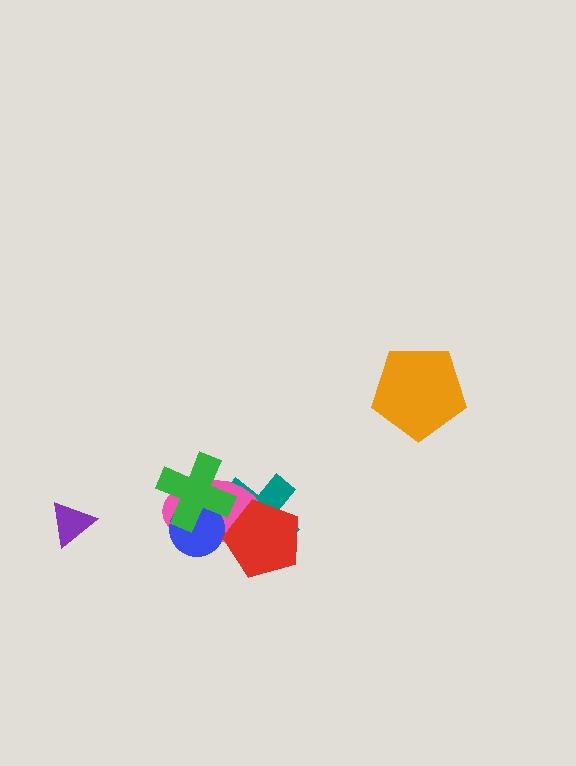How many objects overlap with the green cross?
3 objects overlap with the green cross.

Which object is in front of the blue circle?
The green cross is in front of the blue circle.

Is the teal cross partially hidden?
Yes, it is partially covered by another shape.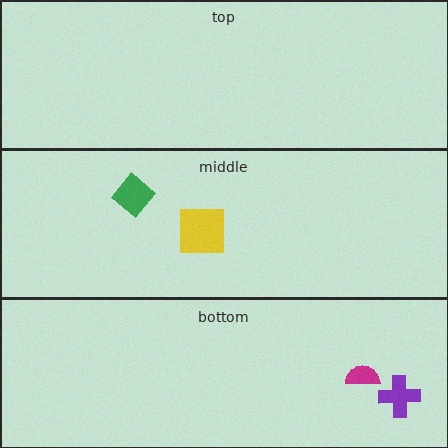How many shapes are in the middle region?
2.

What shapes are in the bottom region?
The magenta semicircle, the purple cross.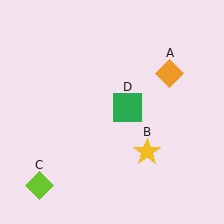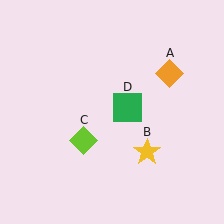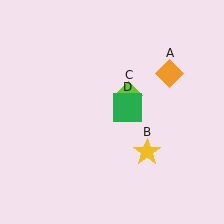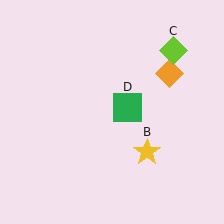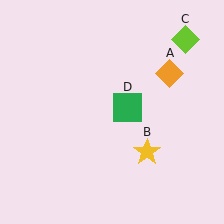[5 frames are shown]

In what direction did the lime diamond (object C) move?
The lime diamond (object C) moved up and to the right.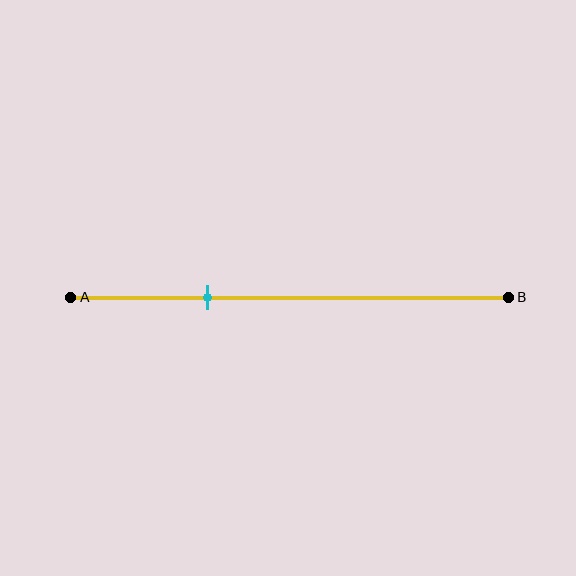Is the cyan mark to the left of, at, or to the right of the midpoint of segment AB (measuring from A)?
The cyan mark is to the left of the midpoint of segment AB.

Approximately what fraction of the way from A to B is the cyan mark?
The cyan mark is approximately 30% of the way from A to B.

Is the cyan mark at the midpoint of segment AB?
No, the mark is at about 30% from A, not at the 50% midpoint.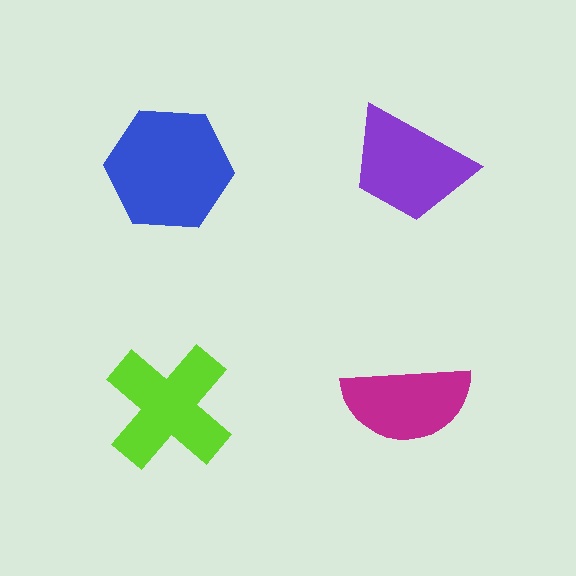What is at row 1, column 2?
A purple trapezoid.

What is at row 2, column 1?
A lime cross.